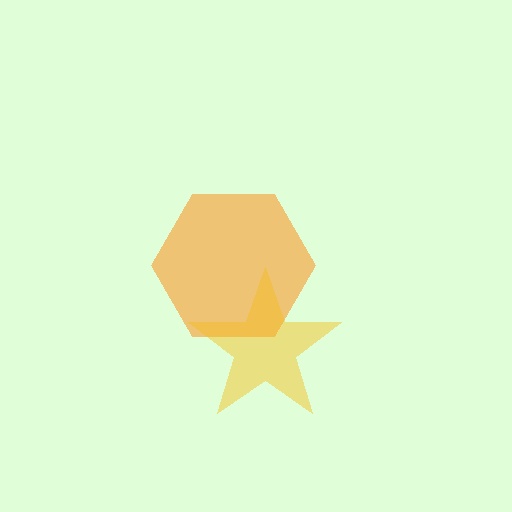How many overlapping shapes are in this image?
There are 2 overlapping shapes in the image.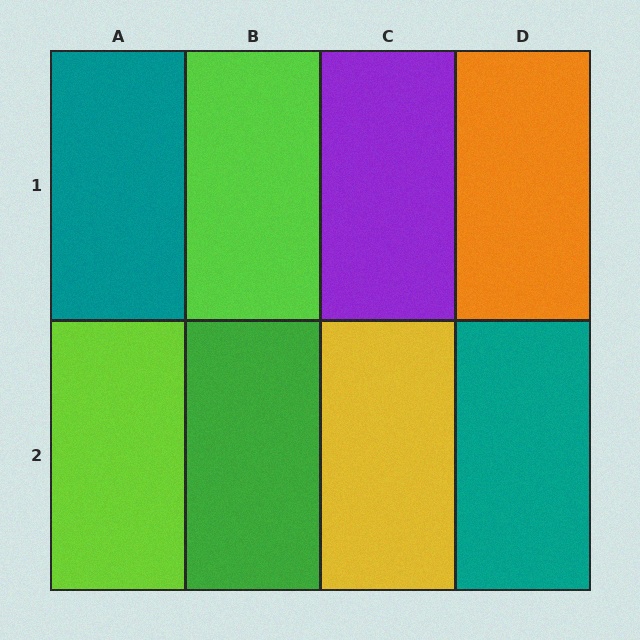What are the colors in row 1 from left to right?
Teal, lime, purple, orange.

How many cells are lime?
2 cells are lime.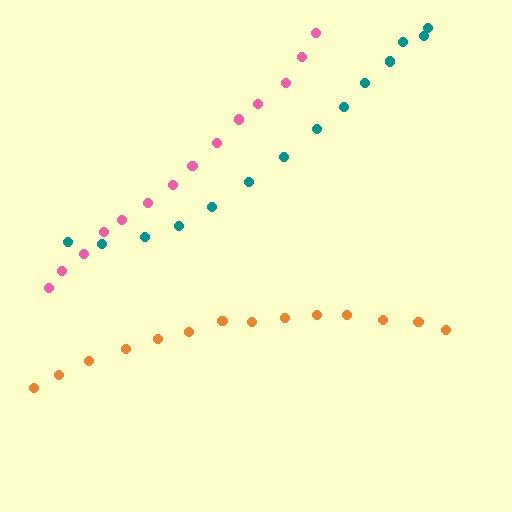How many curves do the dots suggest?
There are 3 distinct paths.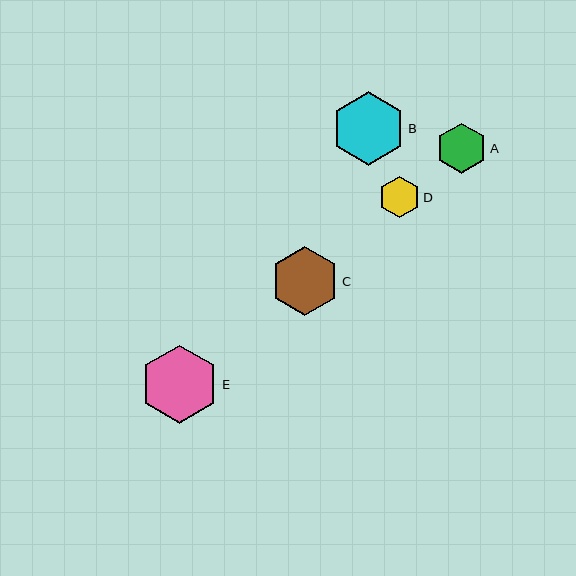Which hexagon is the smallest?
Hexagon D is the smallest with a size of approximately 41 pixels.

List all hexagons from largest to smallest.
From largest to smallest: E, B, C, A, D.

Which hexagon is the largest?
Hexagon E is the largest with a size of approximately 78 pixels.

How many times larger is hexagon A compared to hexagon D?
Hexagon A is approximately 1.2 times the size of hexagon D.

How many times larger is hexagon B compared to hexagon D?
Hexagon B is approximately 1.8 times the size of hexagon D.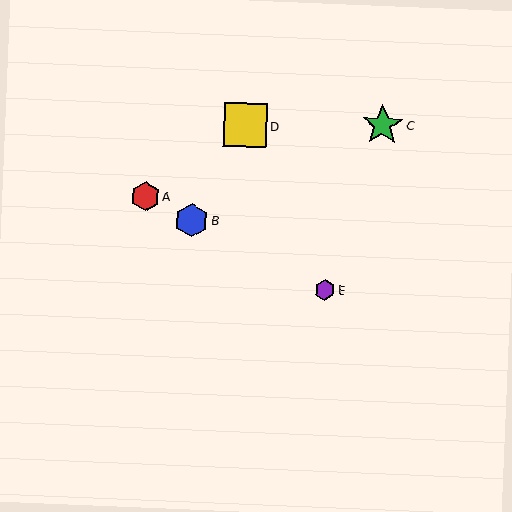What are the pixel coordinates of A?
Object A is at (145, 196).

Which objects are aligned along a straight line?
Objects A, B, E are aligned along a straight line.